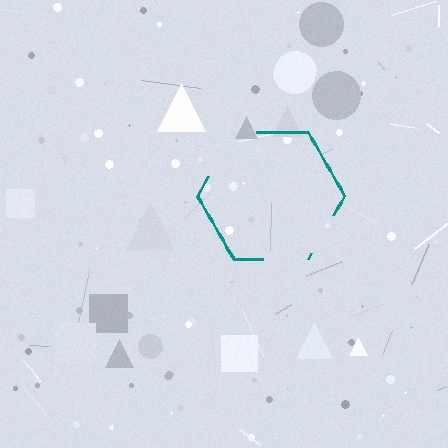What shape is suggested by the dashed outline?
The dashed outline suggests a hexagon.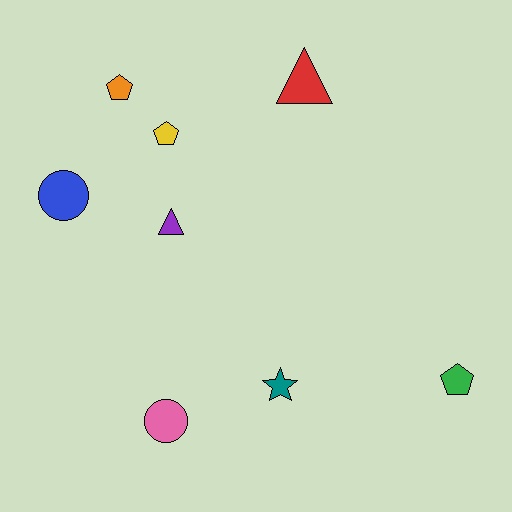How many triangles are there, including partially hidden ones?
There are 2 triangles.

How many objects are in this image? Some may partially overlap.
There are 8 objects.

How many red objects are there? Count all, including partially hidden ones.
There is 1 red object.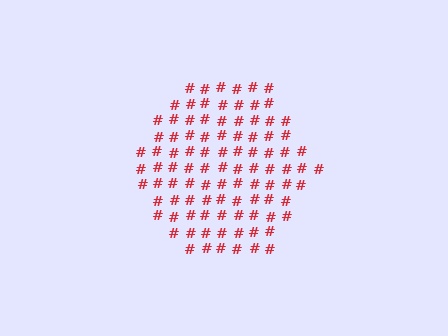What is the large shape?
The large shape is a hexagon.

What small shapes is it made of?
It is made of small hash symbols.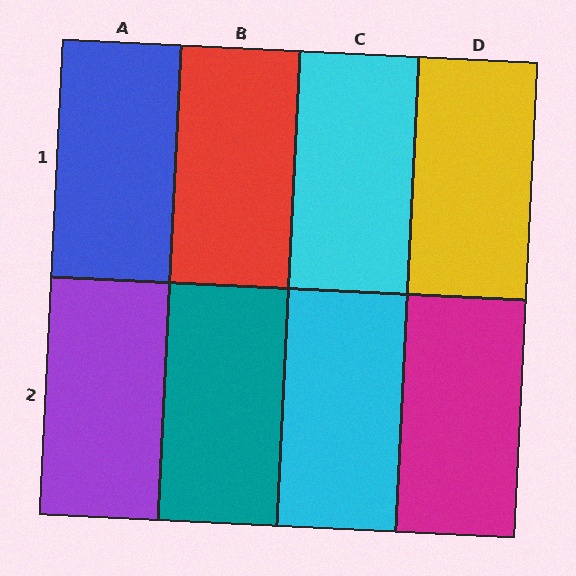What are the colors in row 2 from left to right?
Purple, teal, cyan, magenta.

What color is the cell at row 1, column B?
Red.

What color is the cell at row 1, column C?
Cyan.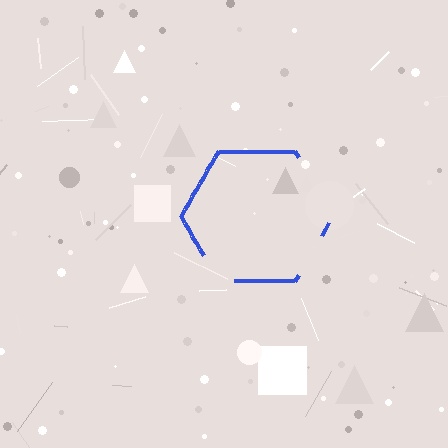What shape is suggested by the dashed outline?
The dashed outline suggests a hexagon.